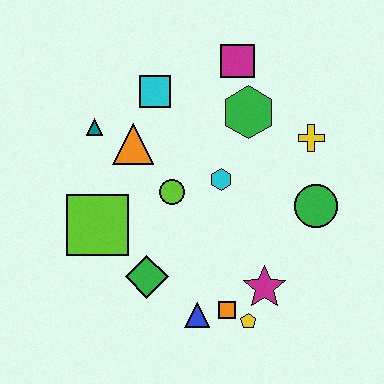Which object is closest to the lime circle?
The cyan hexagon is closest to the lime circle.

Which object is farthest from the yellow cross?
The lime square is farthest from the yellow cross.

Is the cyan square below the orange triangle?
No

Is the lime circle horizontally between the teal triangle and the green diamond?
No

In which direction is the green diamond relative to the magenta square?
The green diamond is below the magenta square.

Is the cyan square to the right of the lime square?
Yes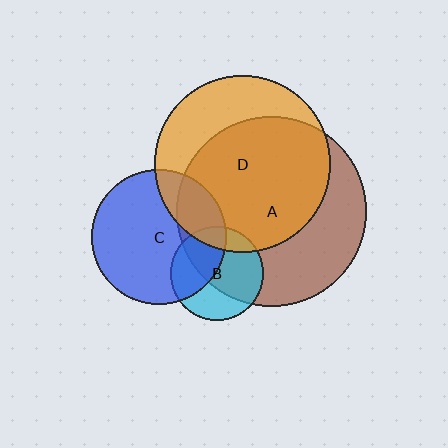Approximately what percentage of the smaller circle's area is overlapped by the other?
Approximately 40%.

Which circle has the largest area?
Circle A (brown).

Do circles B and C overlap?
Yes.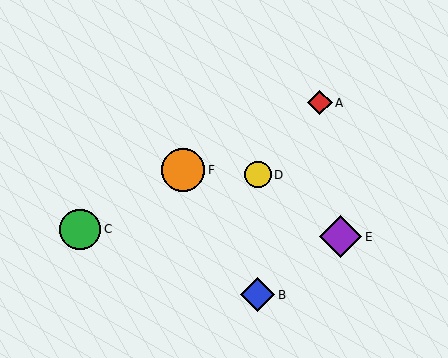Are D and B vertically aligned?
Yes, both are at x≈258.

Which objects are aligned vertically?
Objects B, D are aligned vertically.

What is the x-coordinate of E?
Object E is at x≈340.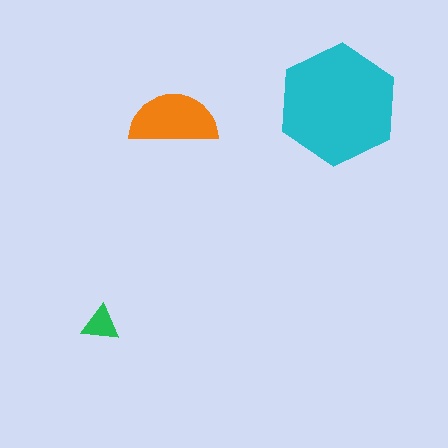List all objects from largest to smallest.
The cyan hexagon, the orange semicircle, the green triangle.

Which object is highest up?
The cyan hexagon is topmost.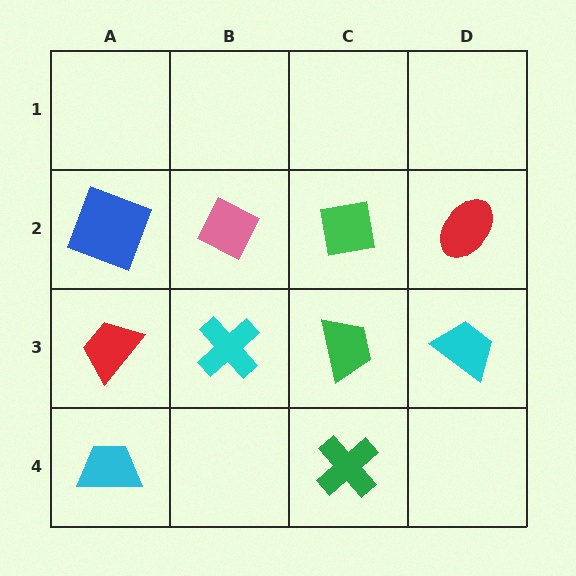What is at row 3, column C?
A green trapezoid.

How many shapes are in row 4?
2 shapes.